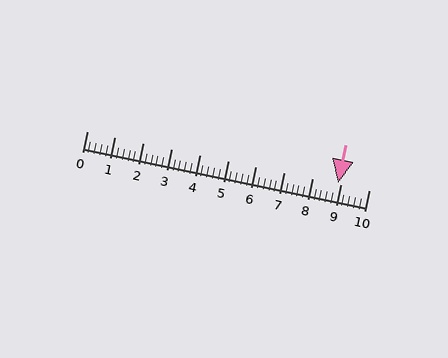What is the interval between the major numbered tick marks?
The major tick marks are spaced 1 units apart.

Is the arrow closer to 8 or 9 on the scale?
The arrow is closer to 9.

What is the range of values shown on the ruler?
The ruler shows values from 0 to 10.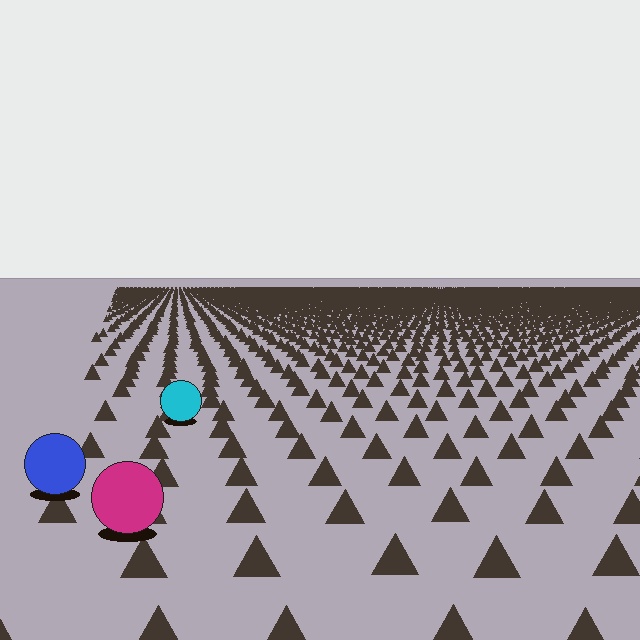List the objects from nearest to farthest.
From nearest to farthest: the magenta circle, the blue circle, the cyan circle.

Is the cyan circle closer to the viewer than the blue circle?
No. The blue circle is closer — you can tell from the texture gradient: the ground texture is coarser near it.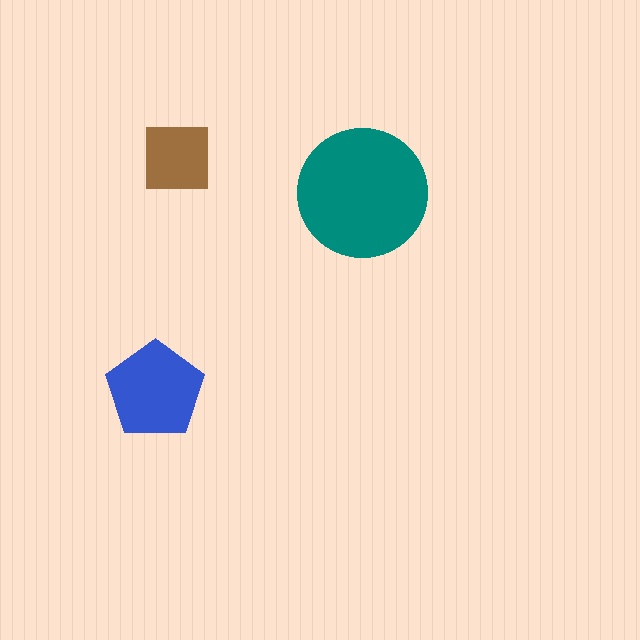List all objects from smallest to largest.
The brown square, the blue pentagon, the teal circle.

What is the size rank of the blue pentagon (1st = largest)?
2nd.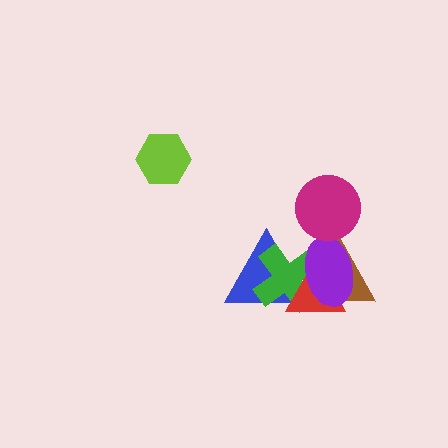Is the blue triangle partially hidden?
Yes, it is partially covered by another shape.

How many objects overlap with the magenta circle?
1 object overlaps with the magenta circle.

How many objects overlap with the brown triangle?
5 objects overlap with the brown triangle.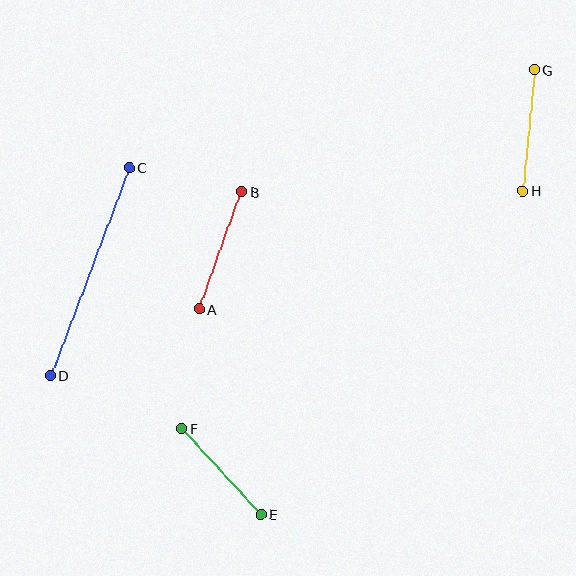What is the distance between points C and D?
The distance is approximately 223 pixels.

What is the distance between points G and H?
The distance is approximately 122 pixels.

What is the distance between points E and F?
The distance is approximately 117 pixels.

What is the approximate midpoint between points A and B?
The midpoint is at approximately (221, 250) pixels.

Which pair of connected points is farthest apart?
Points C and D are farthest apart.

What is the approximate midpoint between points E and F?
The midpoint is at approximately (221, 471) pixels.